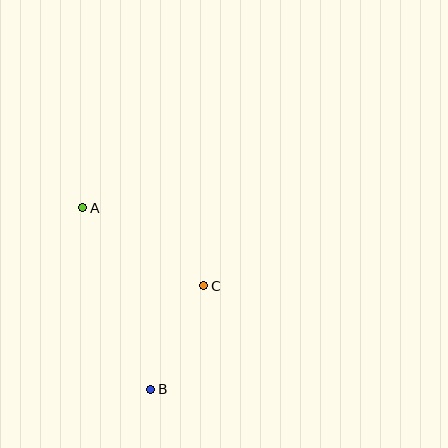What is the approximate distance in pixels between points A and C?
The distance between A and C is approximately 144 pixels.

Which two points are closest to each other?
Points B and C are closest to each other.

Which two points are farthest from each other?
Points A and B are farthest from each other.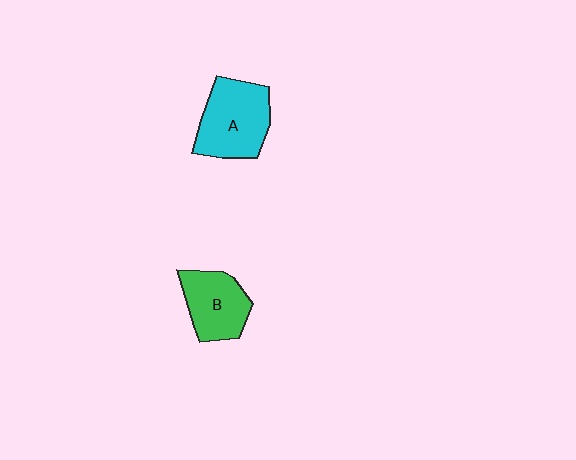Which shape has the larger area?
Shape A (cyan).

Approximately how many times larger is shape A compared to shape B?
Approximately 1.3 times.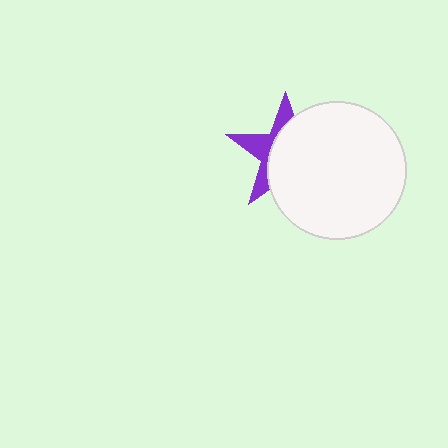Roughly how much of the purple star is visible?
A small part of it is visible (roughly 36%).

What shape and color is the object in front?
The object in front is a white circle.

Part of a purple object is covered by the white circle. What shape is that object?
It is a star.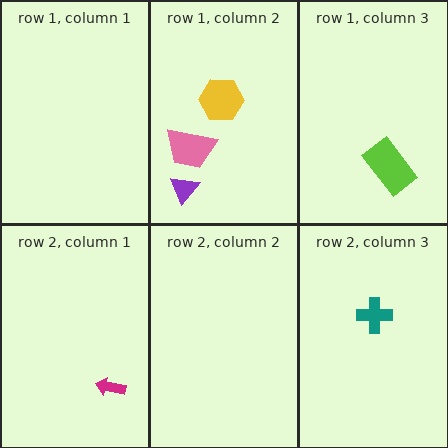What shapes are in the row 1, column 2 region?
The purple triangle, the yellow hexagon, the pink trapezoid.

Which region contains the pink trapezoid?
The row 1, column 2 region.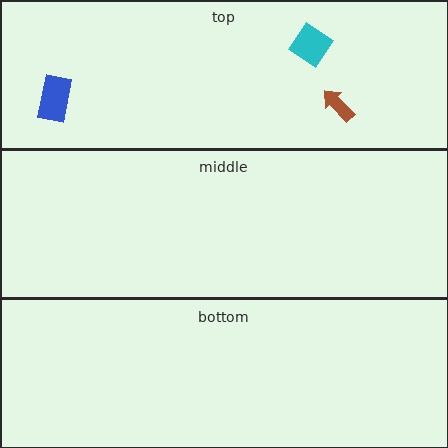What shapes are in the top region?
The blue rectangle, the brown arrow, the cyan diamond.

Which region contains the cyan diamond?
The top region.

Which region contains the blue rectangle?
The top region.